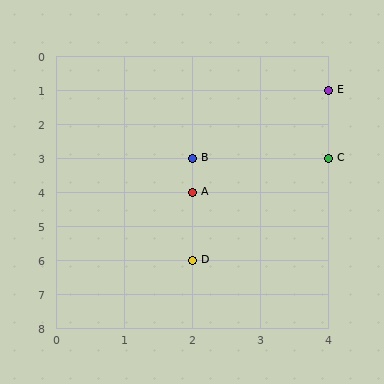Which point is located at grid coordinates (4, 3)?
Point C is at (4, 3).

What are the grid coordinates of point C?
Point C is at grid coordinates (4, 3).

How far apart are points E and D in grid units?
Points E and D are 2 columns and 5 rows apart (about 5.4 grid units diagonally).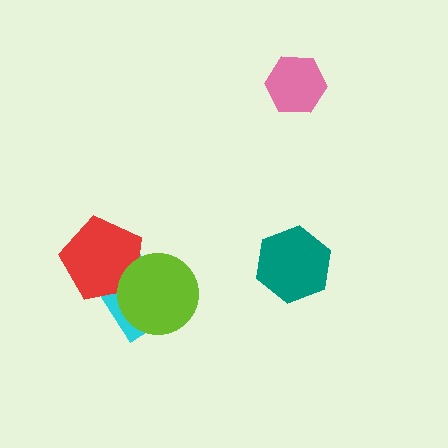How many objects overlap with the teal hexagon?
0 objects overlap with the teal hexagon.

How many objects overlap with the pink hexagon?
0 objects overlap with the pink hexagon.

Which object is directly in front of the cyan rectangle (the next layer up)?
The red pentagon is directly in front of the cyan rectangle.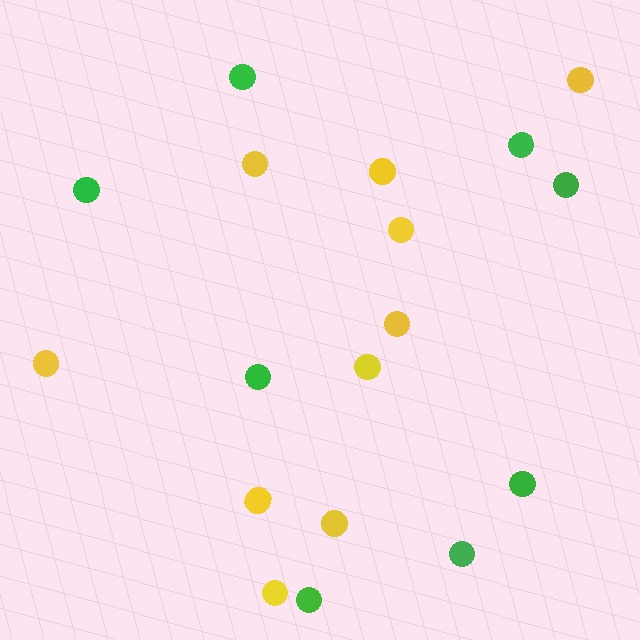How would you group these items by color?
There are 2 groups: one group of yellow circles (10) and one group of green circles (8).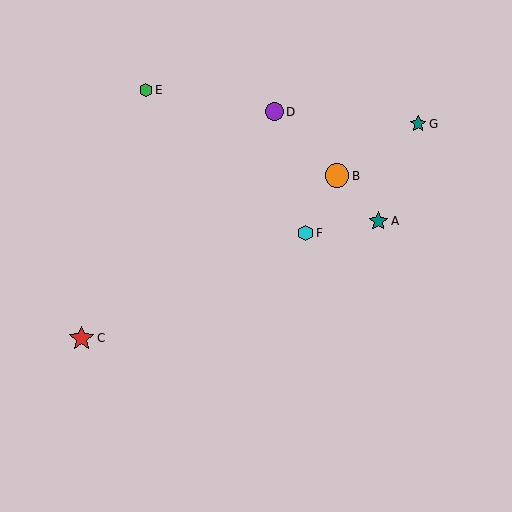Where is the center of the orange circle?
The center of the orange circle is at (337, 176).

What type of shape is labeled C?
Shape C is a red star.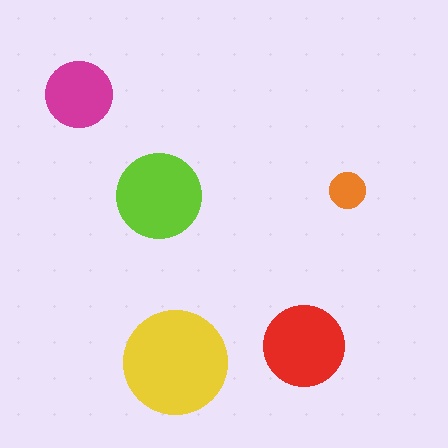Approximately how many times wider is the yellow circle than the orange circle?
About 3 times wider.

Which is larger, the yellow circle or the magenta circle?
The yellow one.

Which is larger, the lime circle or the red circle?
The lime one.